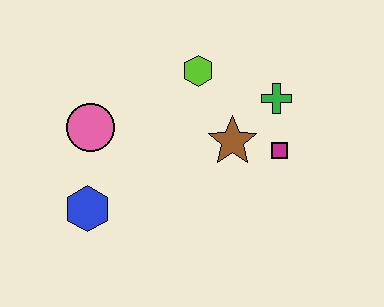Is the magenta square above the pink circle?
No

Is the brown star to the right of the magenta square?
No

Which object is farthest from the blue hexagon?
The green cross is farthest from the blue hexagon.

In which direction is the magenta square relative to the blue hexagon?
The magenta square is to the right of the blue hexagon.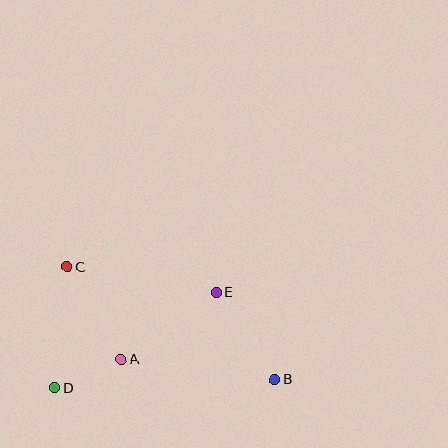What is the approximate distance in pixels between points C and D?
The distance between C and D is approximately 121 pixels.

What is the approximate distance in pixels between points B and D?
The distance between B and D is approximately 220 pixels.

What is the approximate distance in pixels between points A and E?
The distance between A and E is approximately 116 pixels.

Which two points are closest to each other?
Points A and D are closest to each other.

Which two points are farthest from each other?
Points B and C are farthest from each other.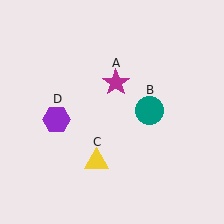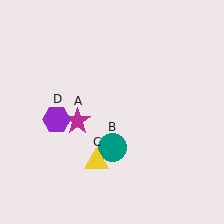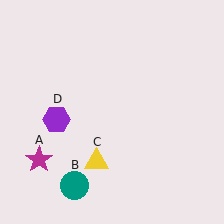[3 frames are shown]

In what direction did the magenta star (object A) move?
The magenta star (object A) moved down and to the left.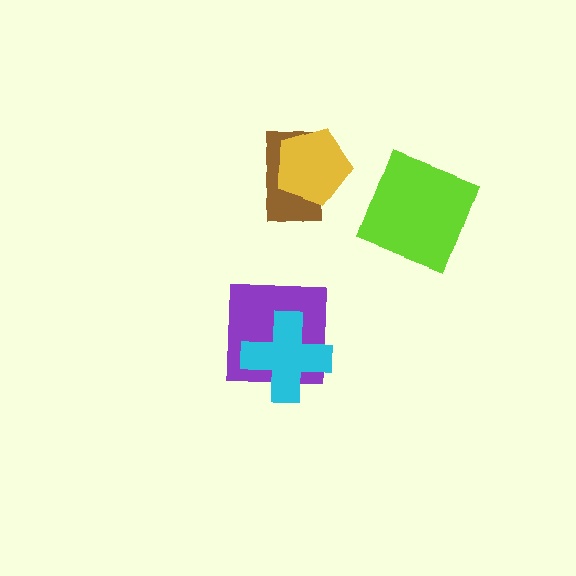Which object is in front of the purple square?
The cyan cross is in front of the purple square.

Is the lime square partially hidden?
No, no other shape covers it.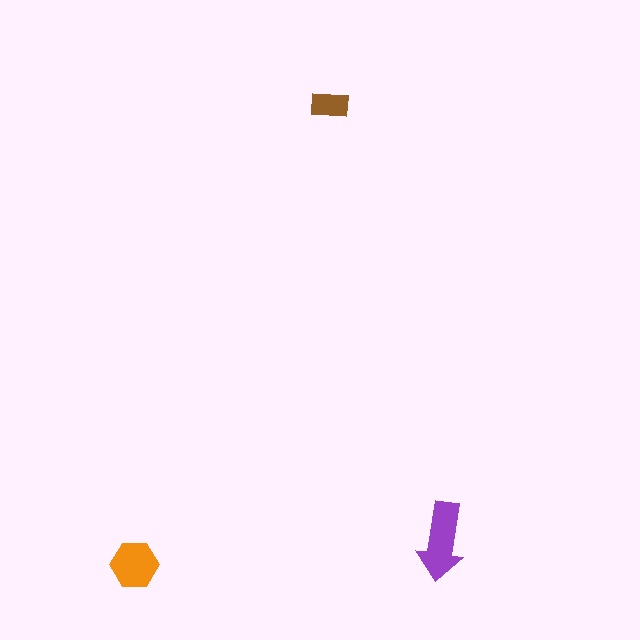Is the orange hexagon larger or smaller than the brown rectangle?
Larger.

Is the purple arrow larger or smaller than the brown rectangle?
Larger.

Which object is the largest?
The purple arrow.